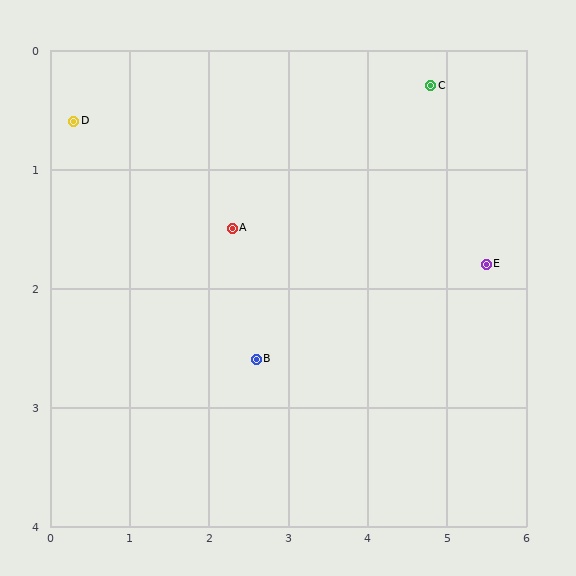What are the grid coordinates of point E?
Point E is at approximately (5.5, 1.8).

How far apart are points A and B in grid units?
Points A and B are about 1.1 grid units apart.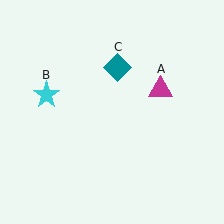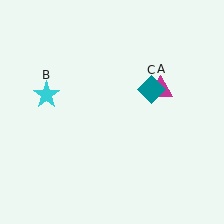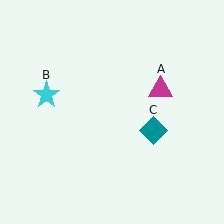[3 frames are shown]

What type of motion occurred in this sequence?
The teal diamond (object C) rotated clockwise around the center of the scene.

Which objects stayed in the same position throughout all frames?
Magenta triangle (object A) and cyan star (object B) remained stationary.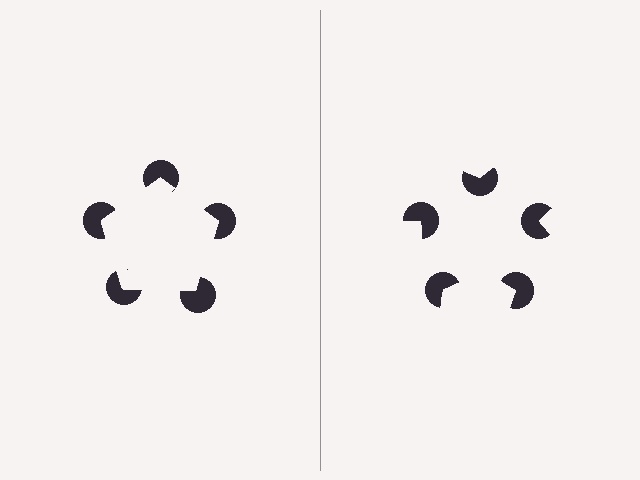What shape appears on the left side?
An illusory pentagon.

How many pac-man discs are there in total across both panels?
10 — 5 on each side.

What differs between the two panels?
The pac-man discs are positioned identically on both sides; only the wedge orientations differ. On the left they align to a pentagon; on the right they are misaligned.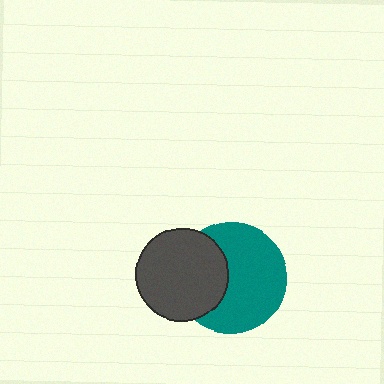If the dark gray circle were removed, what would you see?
You would see the complete teal circle.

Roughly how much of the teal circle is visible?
Most of it is visible (roughly 65%).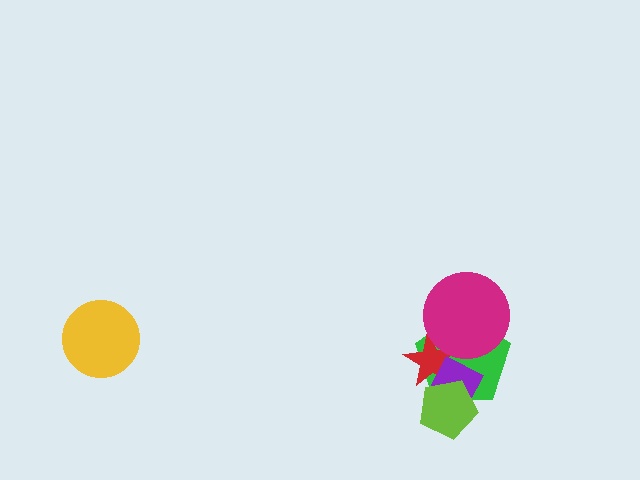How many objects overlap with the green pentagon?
4 objects overlap with the green pentagon.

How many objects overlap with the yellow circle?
0 objects overlap with the yellow circle.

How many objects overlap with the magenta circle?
2 objects overlap with the magenta circle.